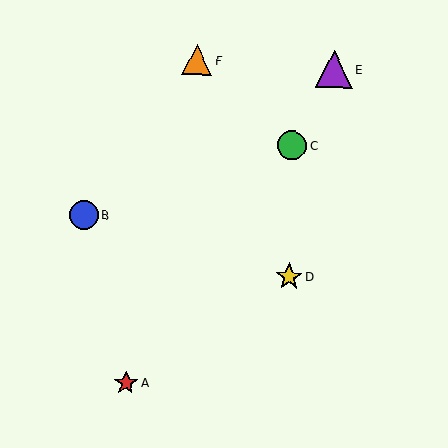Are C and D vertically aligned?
Yes, both are at x≈292.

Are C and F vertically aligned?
No, C is at x≈292 and F is at x≈197.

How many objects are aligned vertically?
2 objects (C, D) are aligned vertically.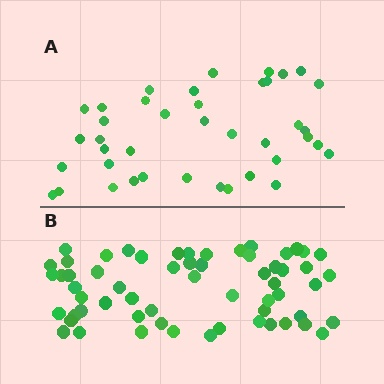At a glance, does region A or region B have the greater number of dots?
Region B (the bottom region) has more dots.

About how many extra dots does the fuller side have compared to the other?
Region B has approximately 20 more dots than region A.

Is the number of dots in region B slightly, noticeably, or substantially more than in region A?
Region B has substantially more. The ratio is roughly 1.5 to 1.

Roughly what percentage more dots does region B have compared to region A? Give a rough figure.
About 50% more.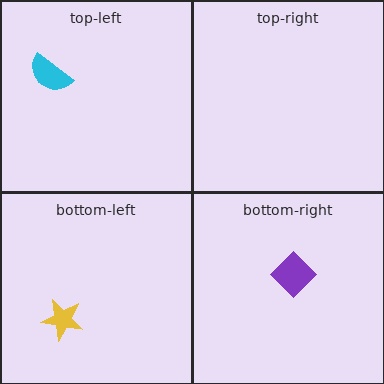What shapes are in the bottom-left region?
The yellow star.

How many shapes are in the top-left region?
1.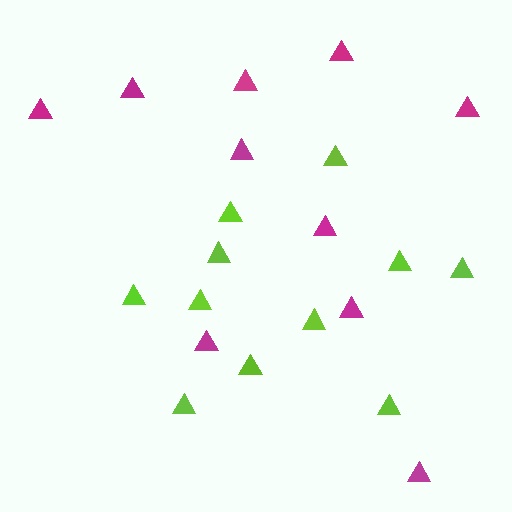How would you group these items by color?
There are 2 groups: one group of magenta triangles (10) and one group of lime triangles (11).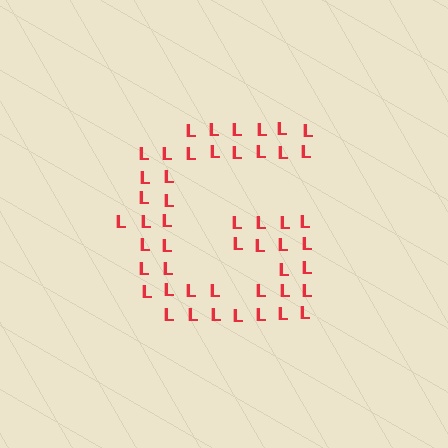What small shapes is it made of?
It is made of small letter L's.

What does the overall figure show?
The overall figure shows the letter G.